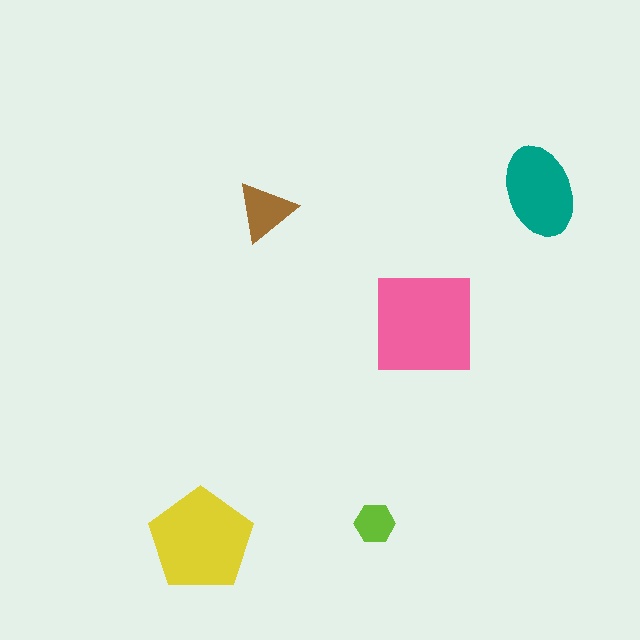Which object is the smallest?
The lime hexagon.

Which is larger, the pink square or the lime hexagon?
The pink square.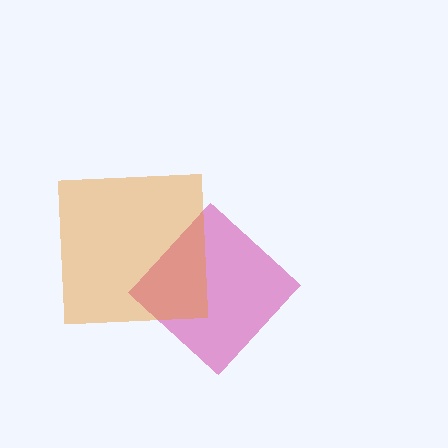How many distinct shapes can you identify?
There are 2 distinct shapes: a magenta diamond, an orange square.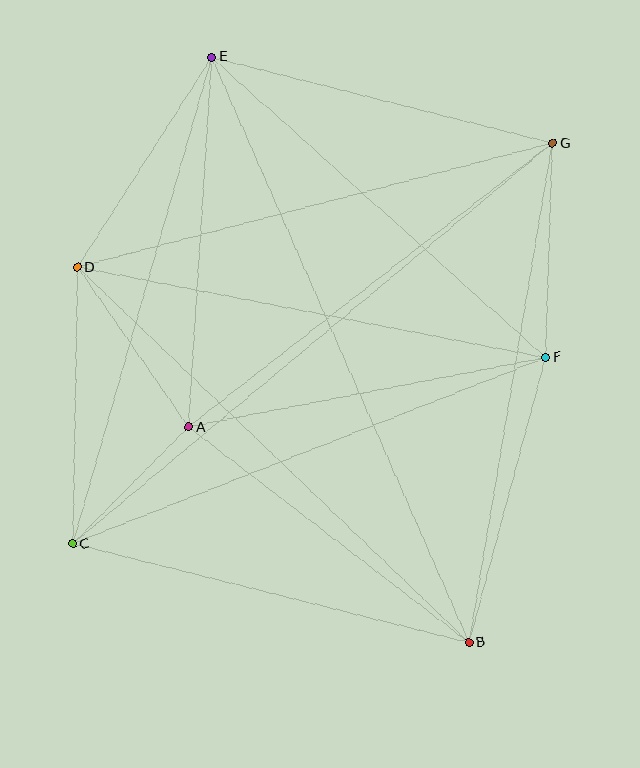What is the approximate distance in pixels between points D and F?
The distance between D and F is approximately 477 pixels.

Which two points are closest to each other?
Points A and C are closest to each other.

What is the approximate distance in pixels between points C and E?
The distance between C and E is approximately 507 pixels.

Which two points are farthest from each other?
Points B and E are farthest from each other.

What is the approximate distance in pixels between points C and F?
The distance between C and F is approximately 508 pixels.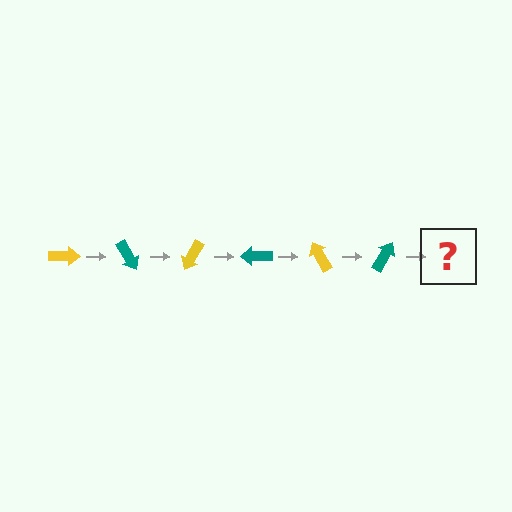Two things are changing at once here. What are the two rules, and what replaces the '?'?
The two rules are that it rotates 60 degrees each step and the color cycles through yellow and teal. The '?' should be a yellow arrow, rotated 360 degrees from the start.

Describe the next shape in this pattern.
It should be a yellow arrow, rotated 360 degrees from the start.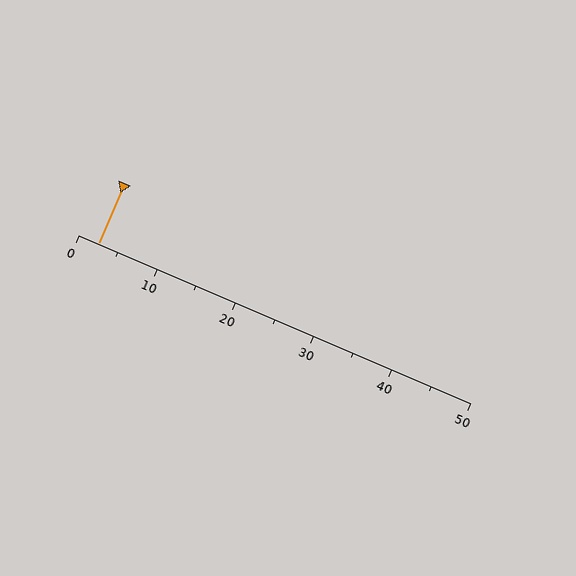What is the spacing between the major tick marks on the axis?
The major ticks are spaced 10 apart.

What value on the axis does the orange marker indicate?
The marker indicates approximately 2.5.